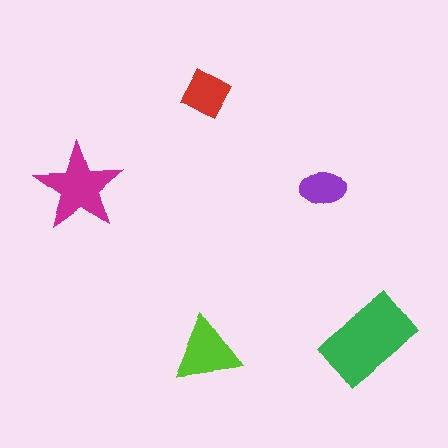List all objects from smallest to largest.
The purple ellipse, the red square, the lime triangle, the magenta star, the green rectangle.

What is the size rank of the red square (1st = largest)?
4th.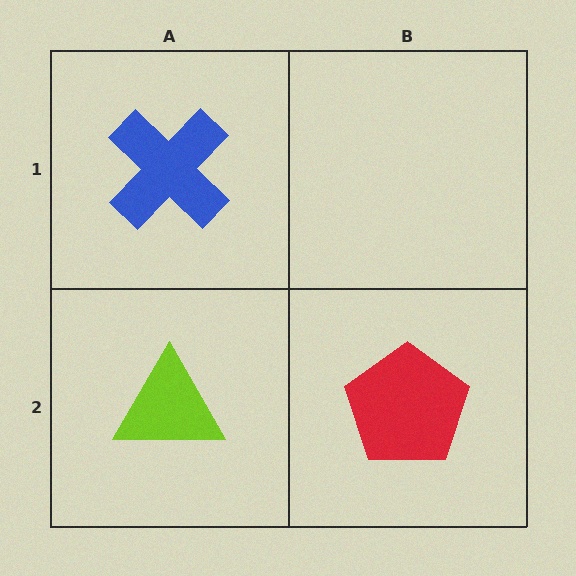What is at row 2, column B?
A red pentagon.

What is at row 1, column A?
A blue cross.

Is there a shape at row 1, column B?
No, that cell is empty.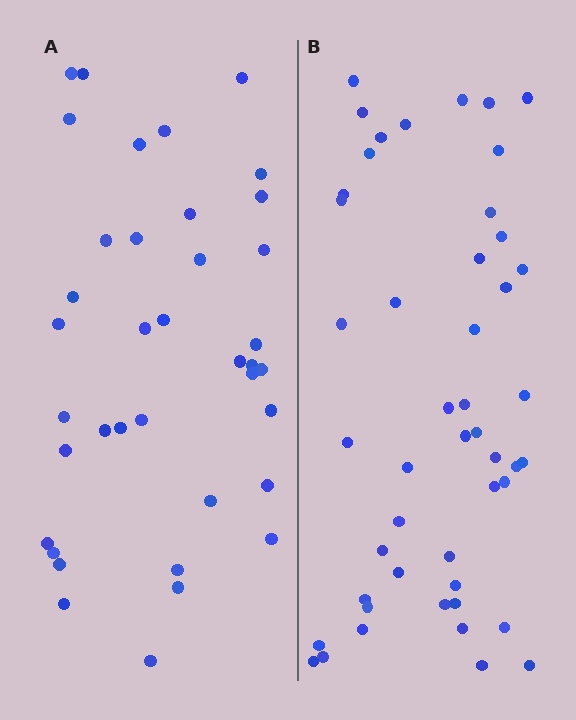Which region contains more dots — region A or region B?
Region B (the right region) has more dots.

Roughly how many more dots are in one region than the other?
Region B has roughly 10 or so more dots than region A.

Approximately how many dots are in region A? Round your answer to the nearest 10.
About 40 dots. (The exact count is 38, which rounds to 40.)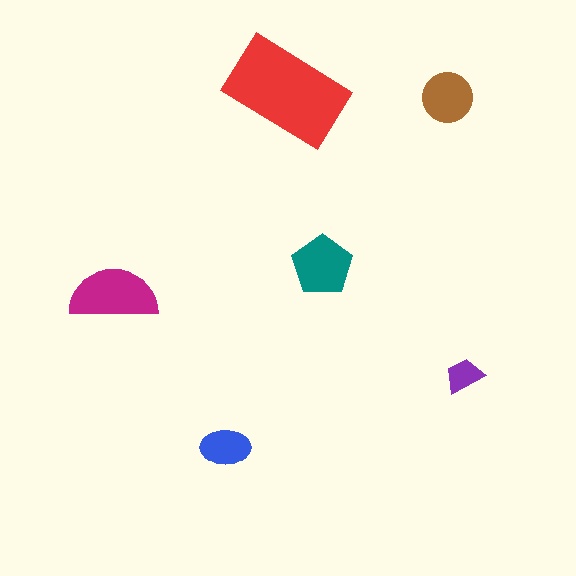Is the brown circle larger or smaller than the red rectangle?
Smaller.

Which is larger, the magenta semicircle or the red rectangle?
The red rectangle.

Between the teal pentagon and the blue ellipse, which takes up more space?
The teal pentagon.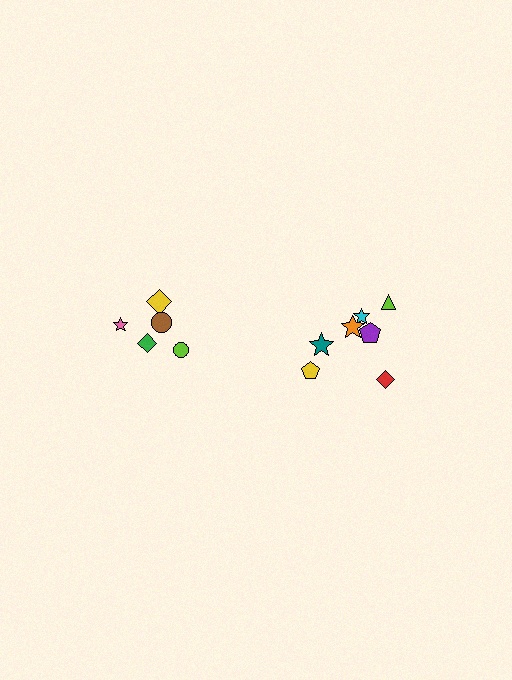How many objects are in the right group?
There are 7 objects.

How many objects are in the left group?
There are 5 objects.